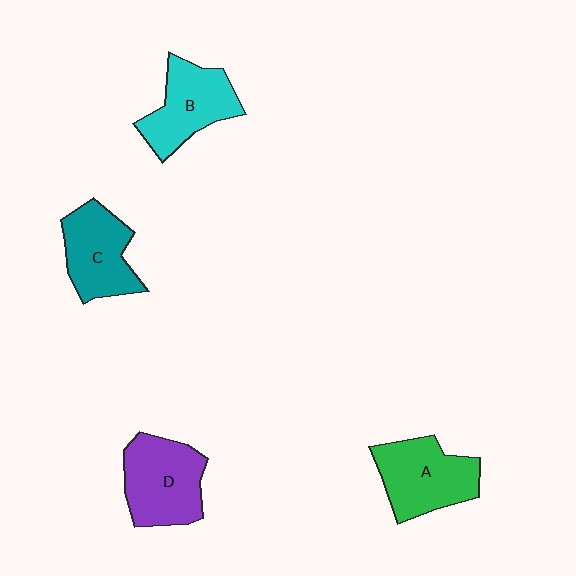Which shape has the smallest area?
Shape C (teal).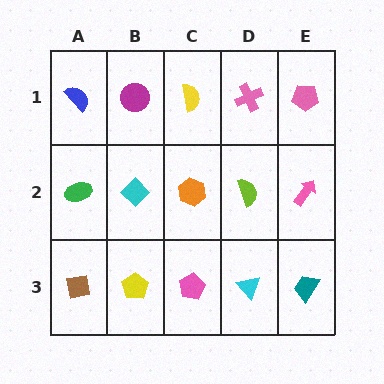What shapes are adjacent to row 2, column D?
A pink cross (row 1, column D), a cyan triangle (row 3, column D), an orange hexagon (row 2, column C), a pink arrow (row 2, column E).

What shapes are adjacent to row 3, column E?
A pink arrow (row 2, column E), a cyan triangle (row 3, column D).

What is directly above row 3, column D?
A lime semicircle.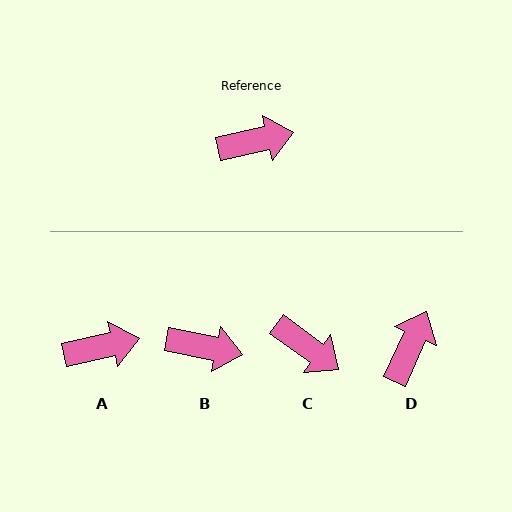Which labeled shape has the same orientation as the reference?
A.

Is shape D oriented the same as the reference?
No, it is off by about 53 degrees.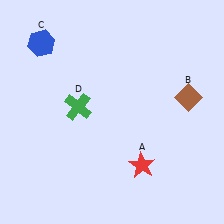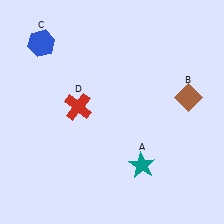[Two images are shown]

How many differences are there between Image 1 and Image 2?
There are 2 differences between the two images.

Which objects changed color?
A changed from red to teal. D changed from green to red.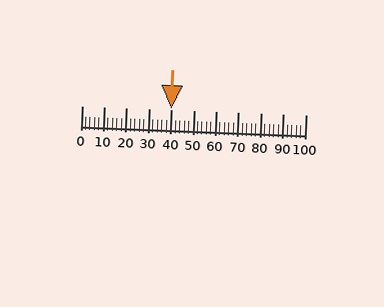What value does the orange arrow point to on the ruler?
The orange arrow points to approximately 40.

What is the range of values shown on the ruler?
The ruler shows values from 0 to 100.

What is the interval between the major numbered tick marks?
The major tick marks are spaced 10 units apart.